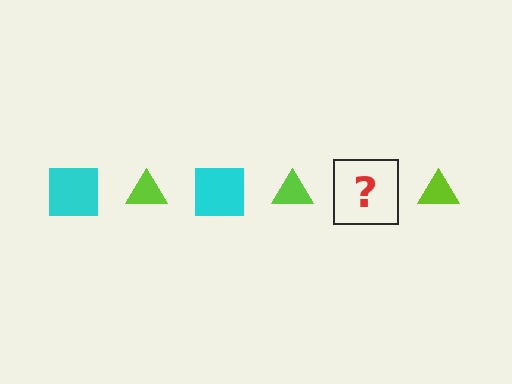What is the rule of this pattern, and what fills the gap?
The rule is that the pattern alternates between cyan square and lime triangle. The gap should be filled with a cyan square.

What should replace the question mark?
The question mark should be replaced with a cyan square.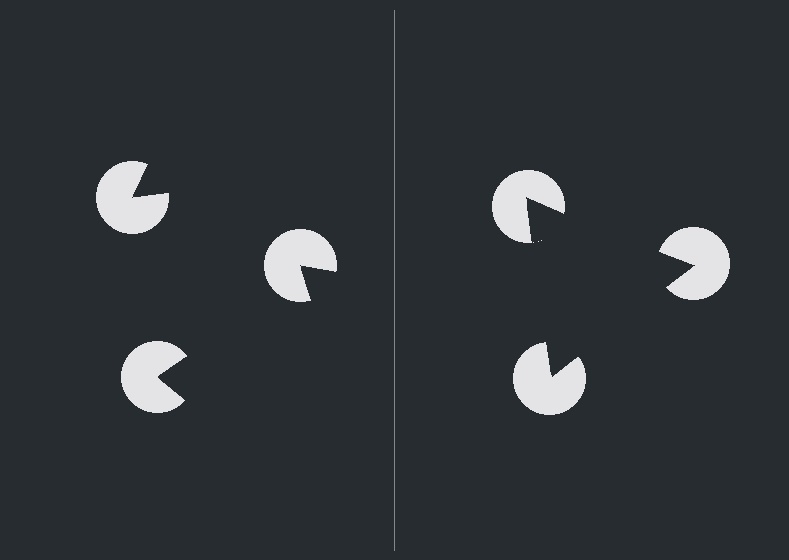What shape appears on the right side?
An illusory triangle.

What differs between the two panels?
The pac-man discs are positioned identically on both sides; only the wedge orientations differ. On the right they align to a triangle; on the left they are misaligned.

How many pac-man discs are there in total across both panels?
6 — 3 on each side.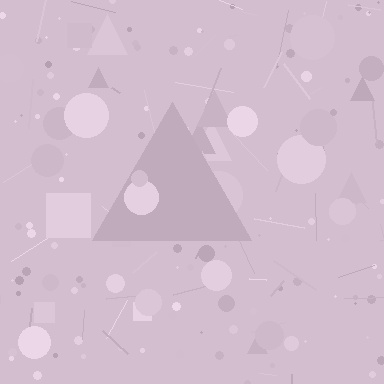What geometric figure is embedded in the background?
A triangle is embedded in the background.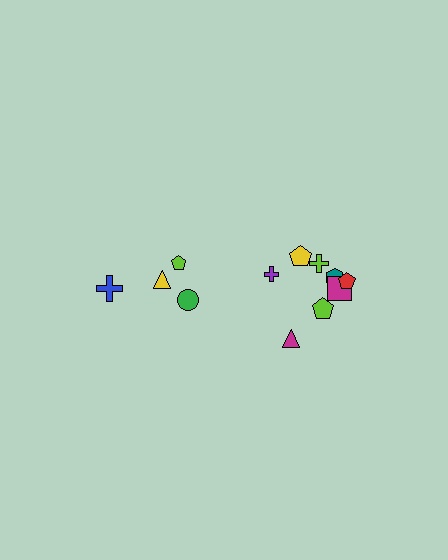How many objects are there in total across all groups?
There are 12 objects.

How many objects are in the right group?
There are 8 objects.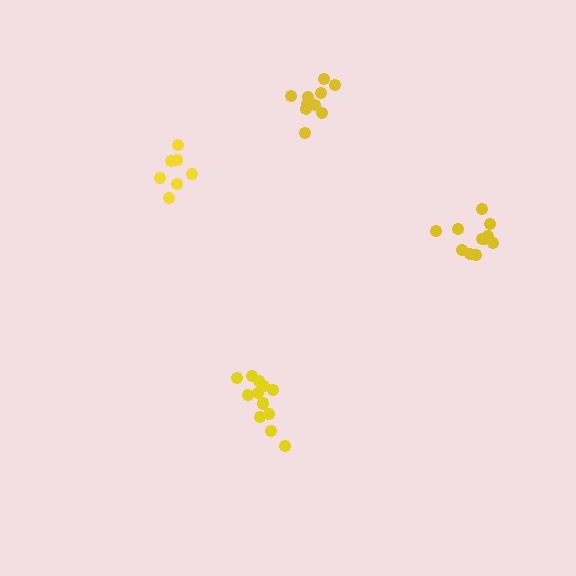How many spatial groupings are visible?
There are 4 spatial groupings.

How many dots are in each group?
Group 1: 10 dots, Group 2: 12 dots, Group 3: 11 dots, Group 4: 7 dots (40 total).